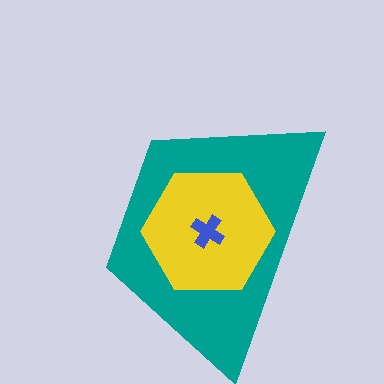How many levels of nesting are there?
3.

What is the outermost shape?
The teal trapezoid.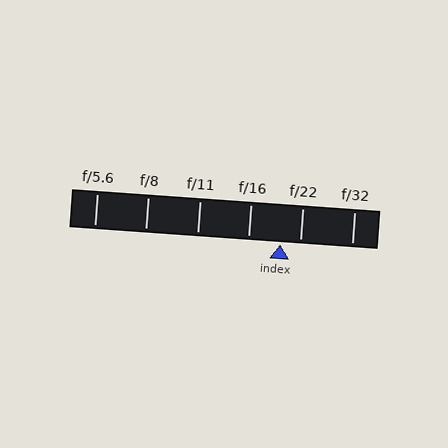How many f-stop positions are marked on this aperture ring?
There are 6 f-stop positions marked.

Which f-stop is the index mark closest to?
The index mark is closest to f/22.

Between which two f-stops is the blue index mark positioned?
The index mark is between f/16 and f/22.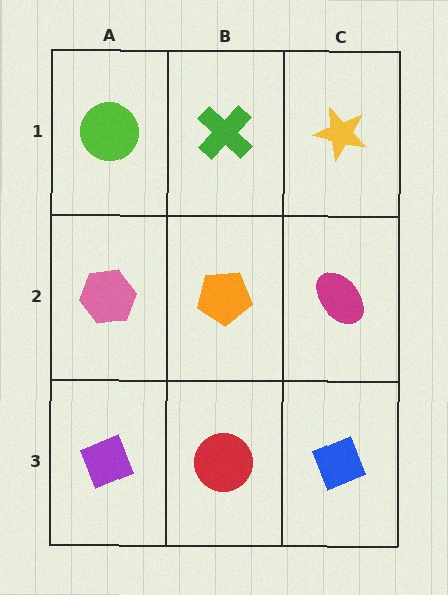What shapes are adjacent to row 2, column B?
A green cross (row 1, column B), a red circle (row 3, column B), a pink hexagon (row 2, column A), a magenta ellipse (row 2, column C).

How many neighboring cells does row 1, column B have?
3.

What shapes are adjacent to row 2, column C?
A yellow star (row 1, column C), a blue diamond (row 3, column C), an orange pentagon (row 2, column B).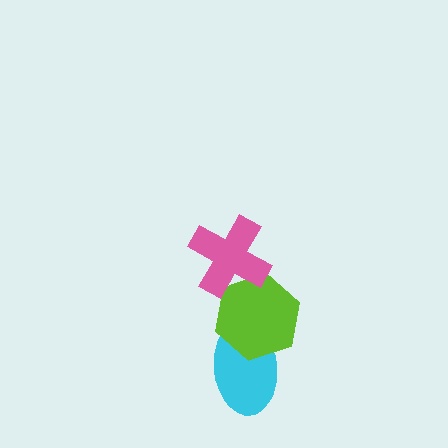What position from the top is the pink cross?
The pink cross is 1st from the top.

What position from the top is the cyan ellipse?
The cyan ellipse is 3rd from the top.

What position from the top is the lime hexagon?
The lime hexagon is 2nd from the top.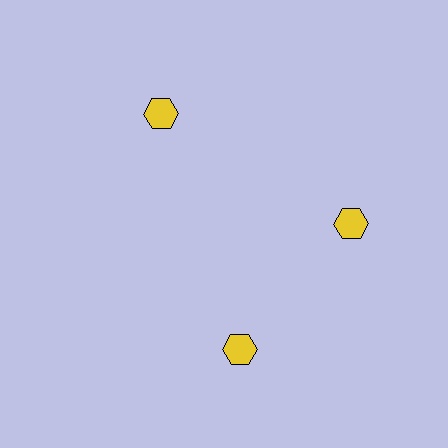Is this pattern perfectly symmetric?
No. The 3 yellow hexagons are arranged in a ring, but one element near the 7 o'clock position is rotated out of alignment along the ring, breaking the 3-fold rotational symmetry.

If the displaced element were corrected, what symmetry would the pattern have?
It would have 3-fold rotational symmetry — the pattern would map onto itself every 120 degrees.